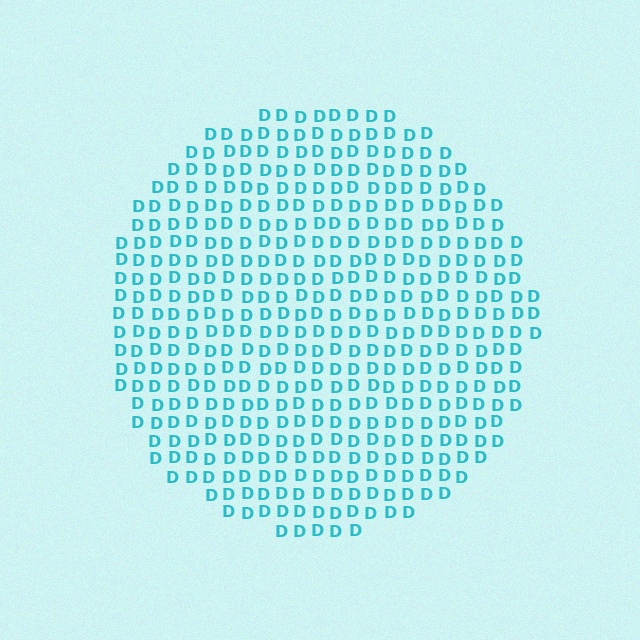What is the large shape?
The large shape is a circle.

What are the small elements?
The small elements are letter D's.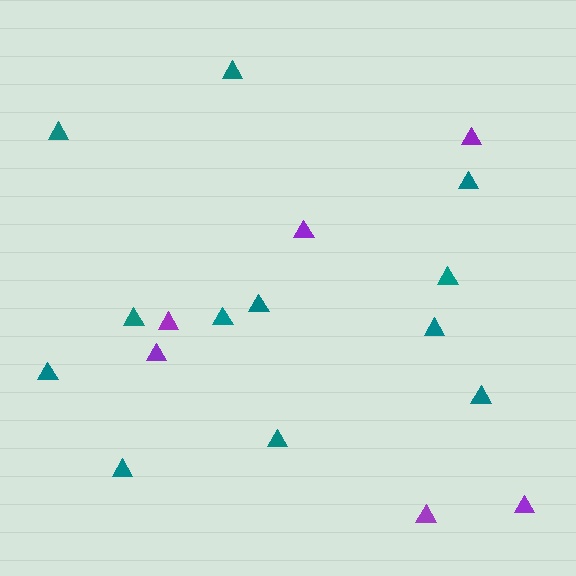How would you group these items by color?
There are 2 groups: one group of teal triangles (12) and one group of purple triangles (6).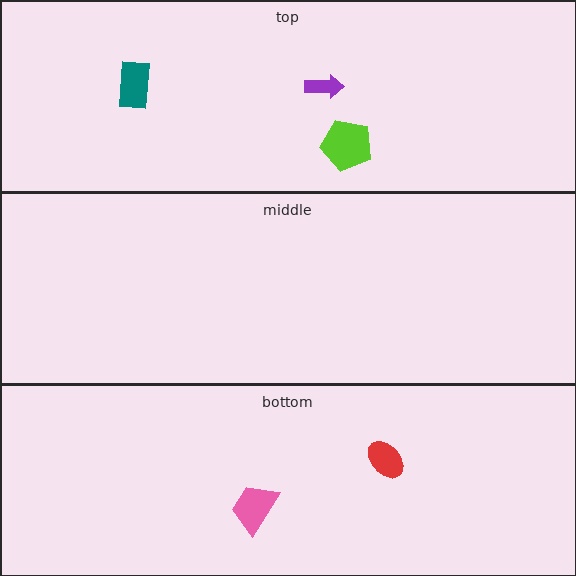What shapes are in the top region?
The purple arrow, the teal rectangle, the lime pentagon.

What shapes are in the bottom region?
The red ellipse, the pink trapezoid.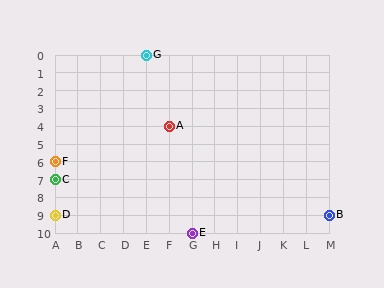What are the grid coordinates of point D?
Point D is at grid coordinates (A, 9).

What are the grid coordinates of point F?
Point F is at grid coordinates (A, 6).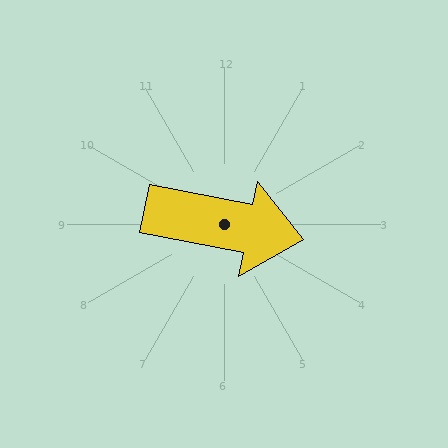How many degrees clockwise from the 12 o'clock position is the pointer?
Approximately 101 degrees.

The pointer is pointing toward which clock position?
Roughly 3 o'clock.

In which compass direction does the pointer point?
East.